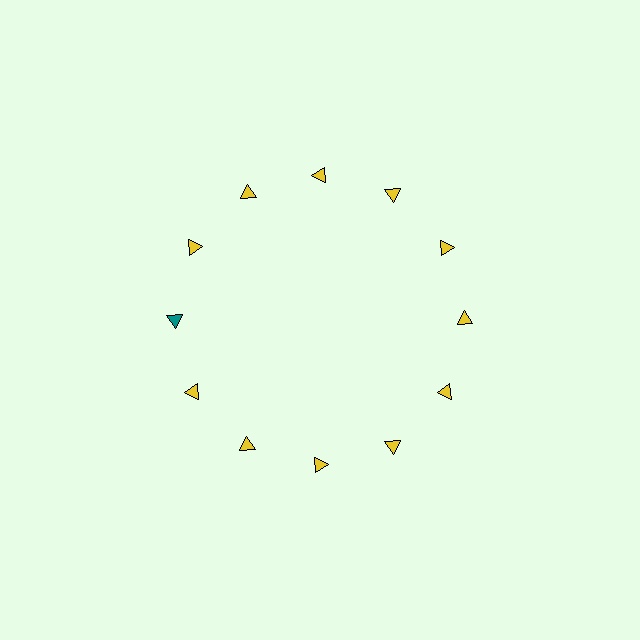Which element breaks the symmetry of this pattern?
The teal triangle at roughly the 9 o'clock position breaks the symmetry. All other shapes are yellow triangles.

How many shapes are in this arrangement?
There are 12 shapes arranged in a ring pattern.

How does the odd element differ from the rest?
It has a different color: teal instead of yellow.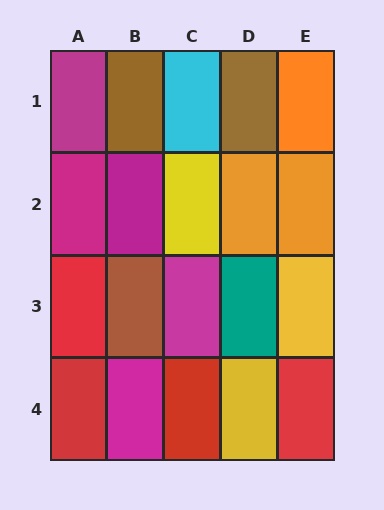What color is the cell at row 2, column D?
Orange.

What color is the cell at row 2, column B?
Magenta.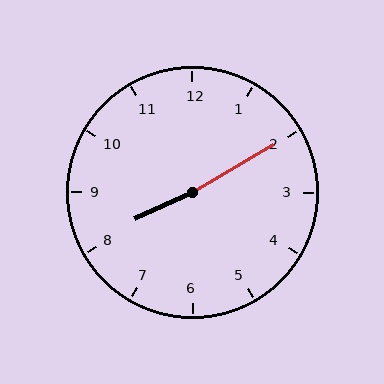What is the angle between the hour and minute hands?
Approximately 175 degrees.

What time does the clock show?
8:10.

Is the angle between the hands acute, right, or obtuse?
It is obtuse.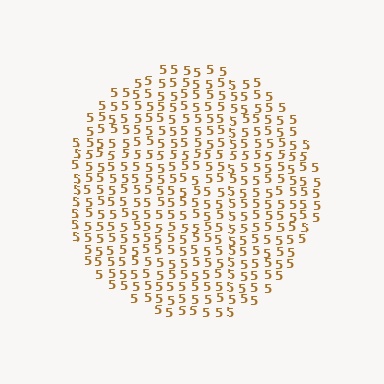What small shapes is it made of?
It is made of small digit 5's.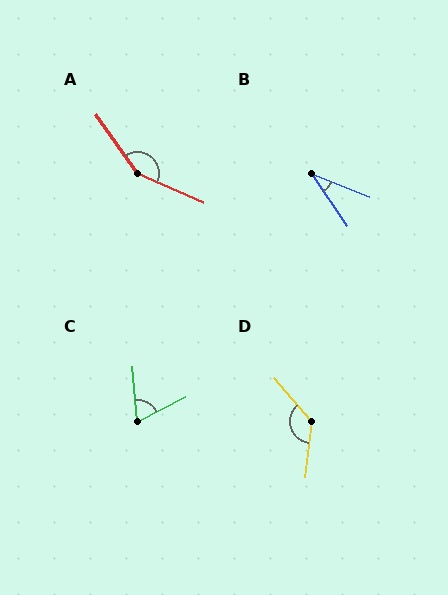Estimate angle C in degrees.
Approximately 67 degrees.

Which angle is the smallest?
B, at approximately 34 degrees.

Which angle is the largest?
A, at approximately 148 degrees.